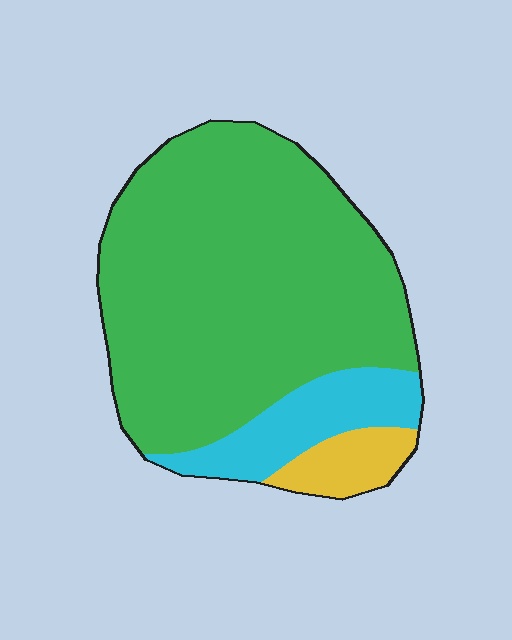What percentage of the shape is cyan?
Cyan covers about 15% of the shape.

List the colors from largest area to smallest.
From largest to smallest: green, cyan, yellow.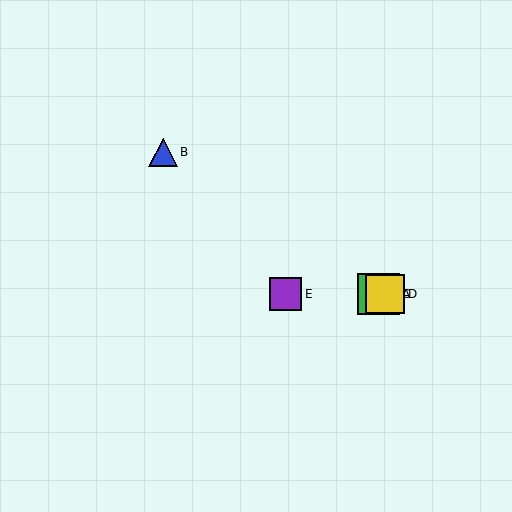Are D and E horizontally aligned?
Yes, both are at y≈294.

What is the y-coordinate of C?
Object C is at y≈294.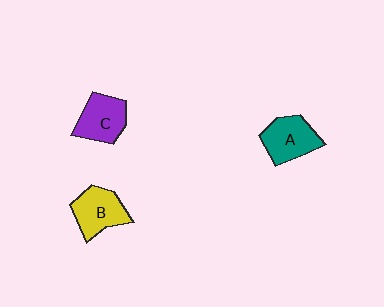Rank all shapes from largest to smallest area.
From largest to smallest: A (teal), B (yellow), C (purple).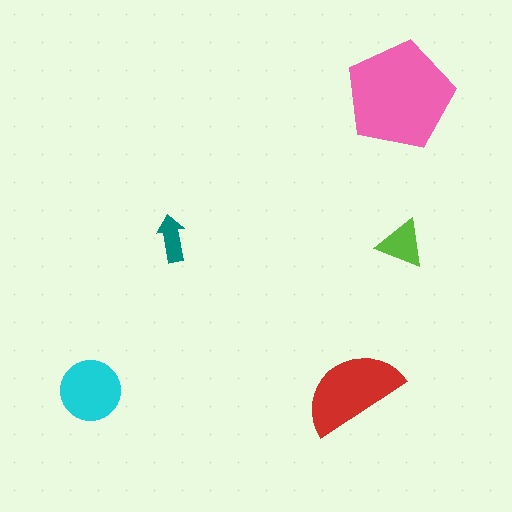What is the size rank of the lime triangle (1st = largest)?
4th.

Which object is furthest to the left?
The cyan circle is leftmost.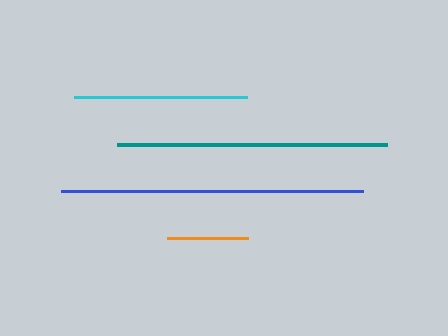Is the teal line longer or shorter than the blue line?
The blue line is longer than the teal line.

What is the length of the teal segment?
The teal segment is approximately 270 pixels long.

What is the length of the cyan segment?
The cyan segment is approximately 173 pixels long.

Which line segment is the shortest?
The orange line is the shortest at approximately 81 pixels.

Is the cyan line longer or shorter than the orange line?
The cyan line is longer than the orange line.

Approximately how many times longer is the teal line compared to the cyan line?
The teal line is approximately 1.6 times the length of the cyan line.